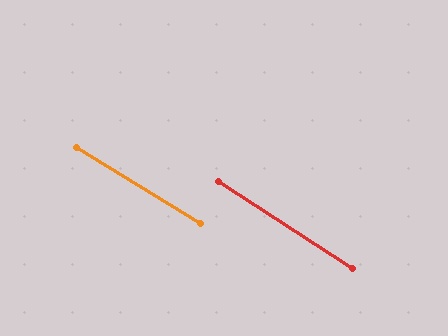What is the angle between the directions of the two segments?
Approximately 2 degrees.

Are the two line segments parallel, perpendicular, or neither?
Parallel — their directions differ by only 1.5°.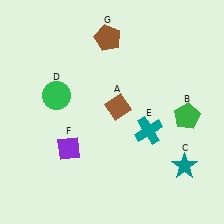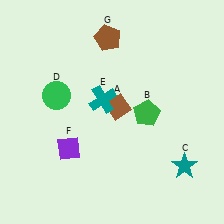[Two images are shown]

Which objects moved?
The objects that moved are: the green pentagon (B), the teal cross (E).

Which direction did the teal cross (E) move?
The teal cross (E) moved left.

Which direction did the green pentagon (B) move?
The green pentagon (B) moved left.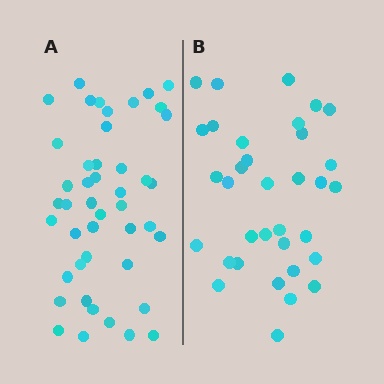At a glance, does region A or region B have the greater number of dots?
Region A (the left region) has more dots.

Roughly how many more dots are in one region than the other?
Region A has roughly 12 or so more dots than region B.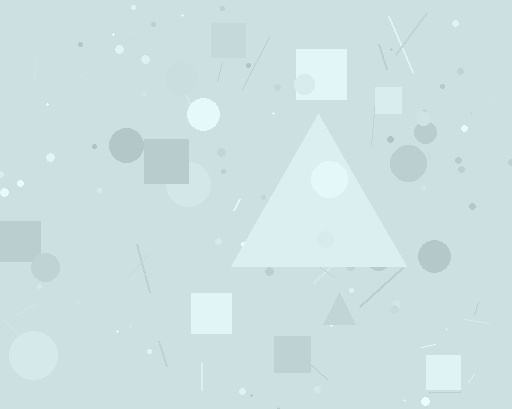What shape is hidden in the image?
A triangle is hidden in the image.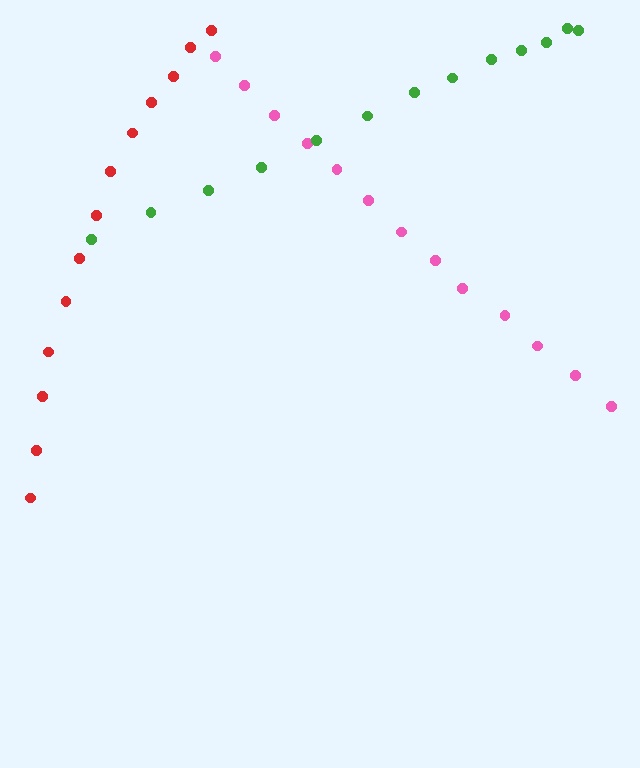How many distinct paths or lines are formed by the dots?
There are 3 distinct paths.